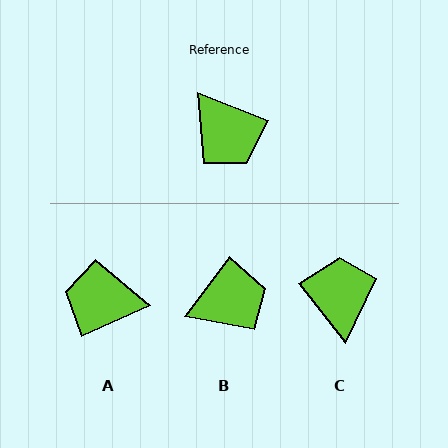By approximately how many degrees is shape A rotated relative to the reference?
Approximately 134 degrees clockwise.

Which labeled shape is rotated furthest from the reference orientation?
C, about 150 degrees away.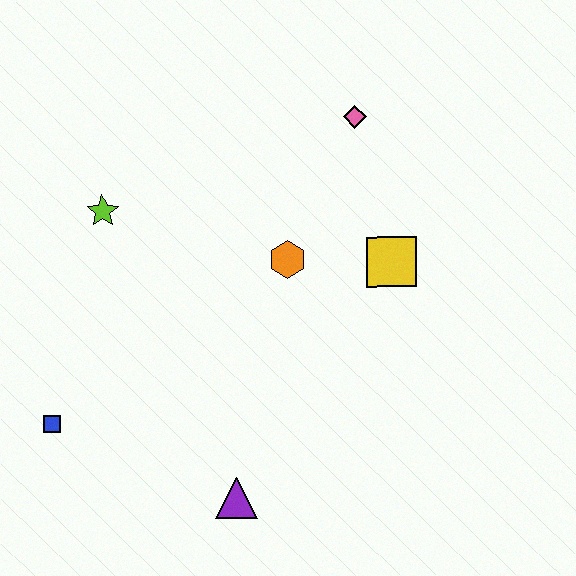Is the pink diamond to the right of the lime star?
Yes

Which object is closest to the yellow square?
The orange hexagon is closest to the yellow square.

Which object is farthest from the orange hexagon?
The blue square is farthest from the orange hexagon.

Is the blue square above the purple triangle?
Yes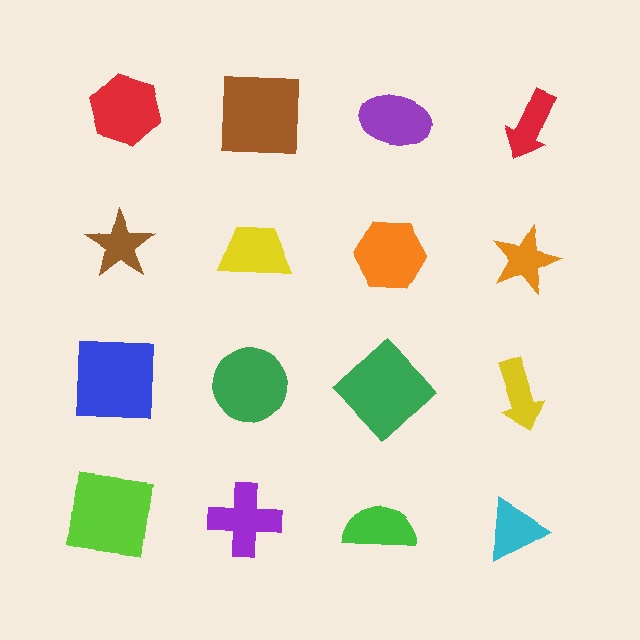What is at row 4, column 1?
A lime square.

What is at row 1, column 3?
A purple ellipse.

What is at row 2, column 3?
An orange hexagon.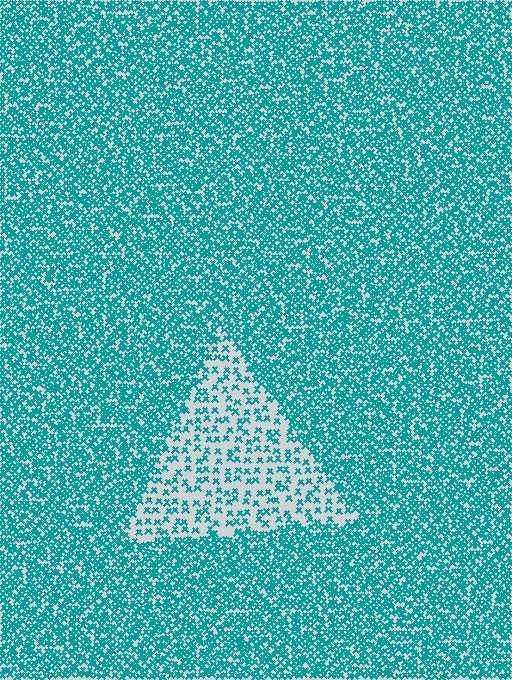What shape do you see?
I see a triangle.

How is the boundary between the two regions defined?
The boundary is defined by a change in element density (approximately 2.7x ratio). All elements are the same color, size, and shape.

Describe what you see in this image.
The image contains small teal elements arranged at two different densities. A triangle-shaped region is visible where the elements are less densely packed than the surrounding area.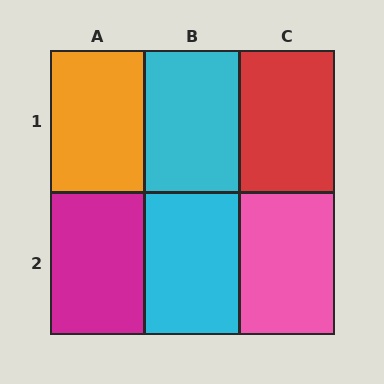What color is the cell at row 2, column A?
Magenta.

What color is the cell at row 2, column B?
Cyan.